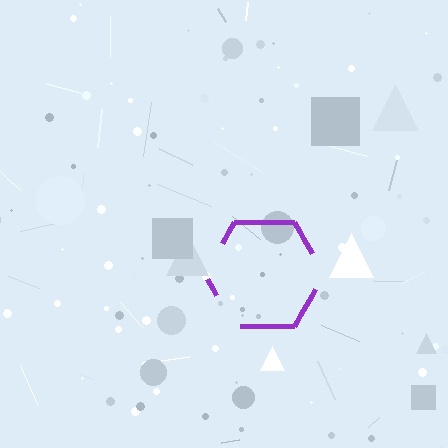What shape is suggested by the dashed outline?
The dashed outline suggests a hexagon.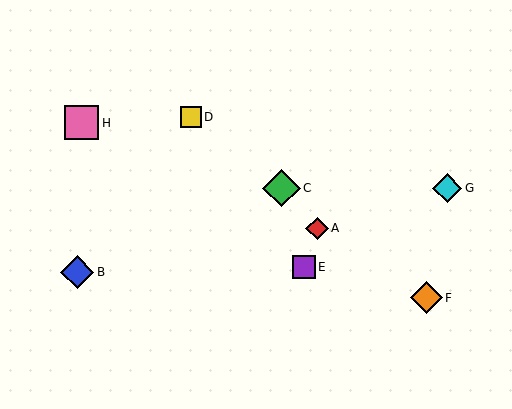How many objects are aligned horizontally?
2 objects (C, G) are aligned horizontally.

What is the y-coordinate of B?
Object B is at y≈272.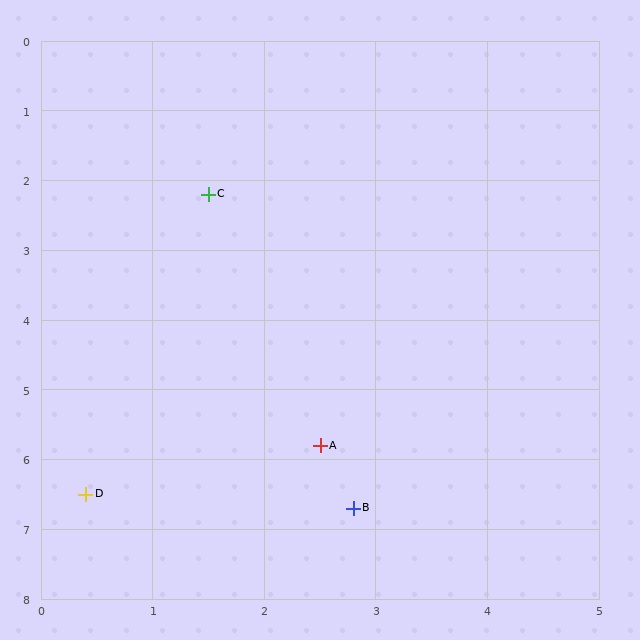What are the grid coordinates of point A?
Point A is at approximately (2.5, 5.8).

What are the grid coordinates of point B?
Point B is at approximately (2.8, 6.7).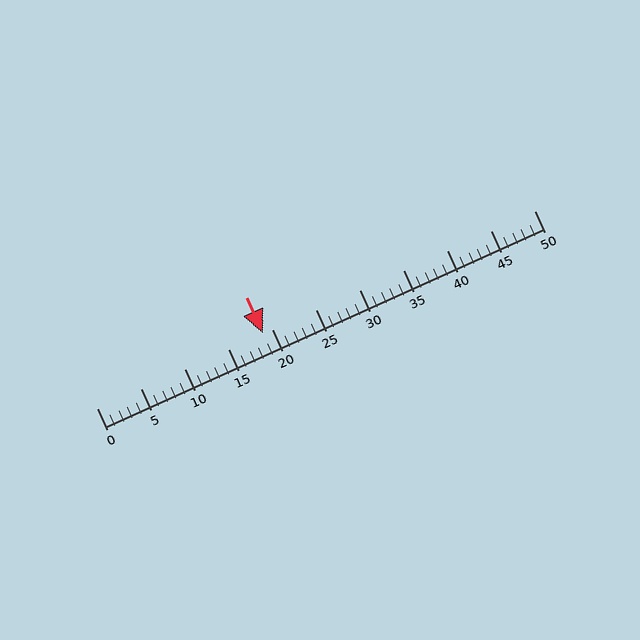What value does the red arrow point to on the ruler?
The red arrow points to approximately 19.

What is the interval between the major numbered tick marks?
The major tick marks are spaced 5 units apart.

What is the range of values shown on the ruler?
The ruler shows values from 0 to 50.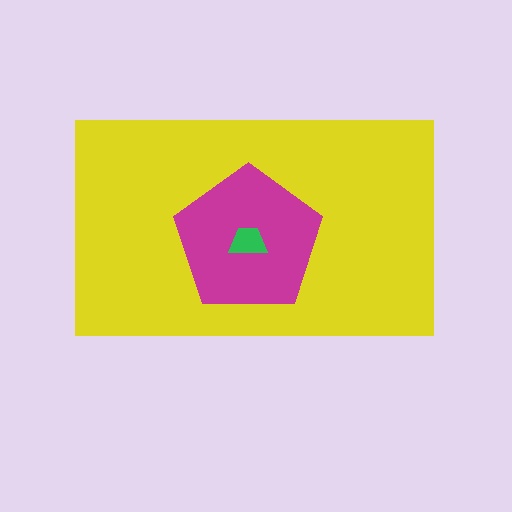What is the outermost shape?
The yellow rectangle.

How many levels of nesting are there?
3.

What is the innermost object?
The green trapezoid.